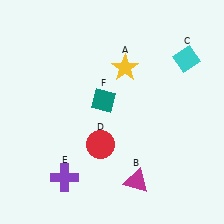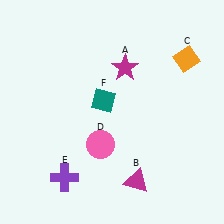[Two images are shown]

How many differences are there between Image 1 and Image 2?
There are 3 differences between the two images.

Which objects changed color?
A changed from yellow to magenta. C changed from cyan to orange. D changed from red to pink.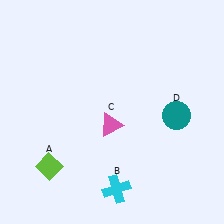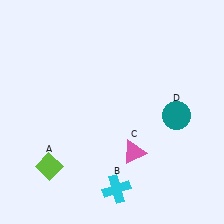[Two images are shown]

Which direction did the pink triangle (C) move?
The pink triangle (C) moved down.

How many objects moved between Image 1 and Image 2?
1 object moved between the two images.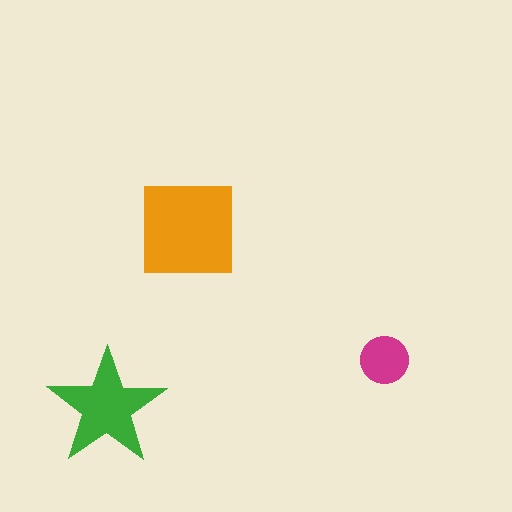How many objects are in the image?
There are 3 objects in the image.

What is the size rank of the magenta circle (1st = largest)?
3rd.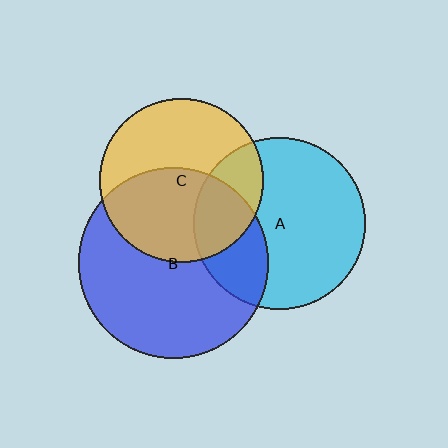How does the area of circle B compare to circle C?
Approximately 1.3 times.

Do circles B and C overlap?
Yes.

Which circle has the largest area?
Circle B (blue).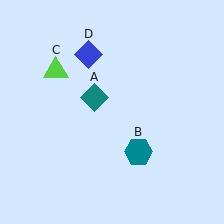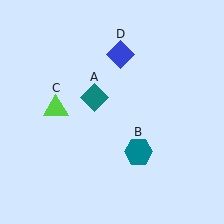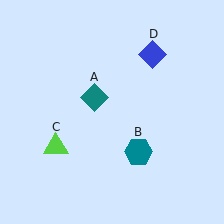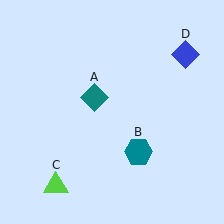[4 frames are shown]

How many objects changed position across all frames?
2 objects changed position: lime triangle (object C), blue diamond (object D).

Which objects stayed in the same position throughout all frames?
Teal diamond (object A) and teal hexagon (object B) remained stationary.